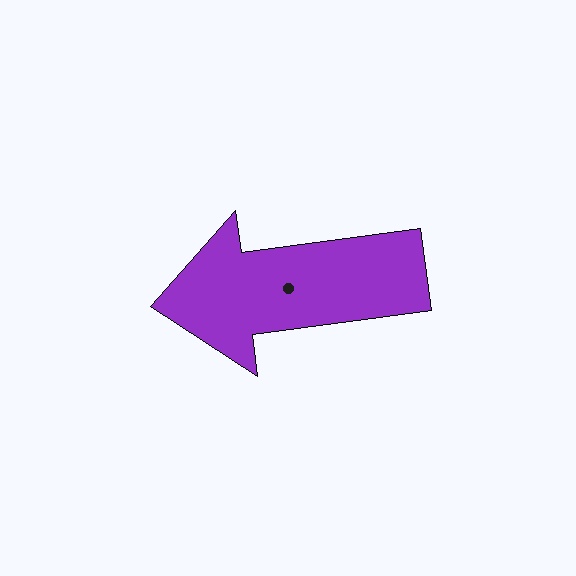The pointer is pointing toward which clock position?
Roughly 9 o'clock.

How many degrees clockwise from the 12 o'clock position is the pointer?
Approximately 262 degrees.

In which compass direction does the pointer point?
West.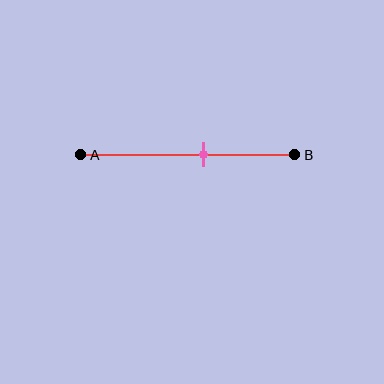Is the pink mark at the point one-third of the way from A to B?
No, the mark is at about 55% from A, not at the 33% one-third point.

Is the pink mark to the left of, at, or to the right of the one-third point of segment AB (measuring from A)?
The pink mark is to the right of the one-third point of segment AB.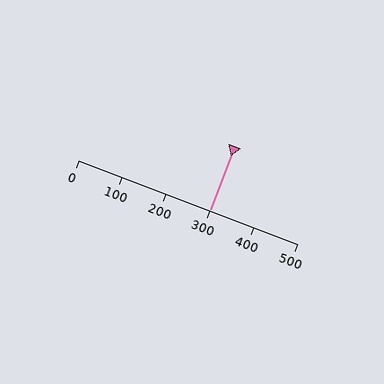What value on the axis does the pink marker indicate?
The marker indicates approximately 300.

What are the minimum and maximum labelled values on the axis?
The axis runs from 0 to 500.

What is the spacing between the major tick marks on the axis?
The major ticks are spaced 100 apart.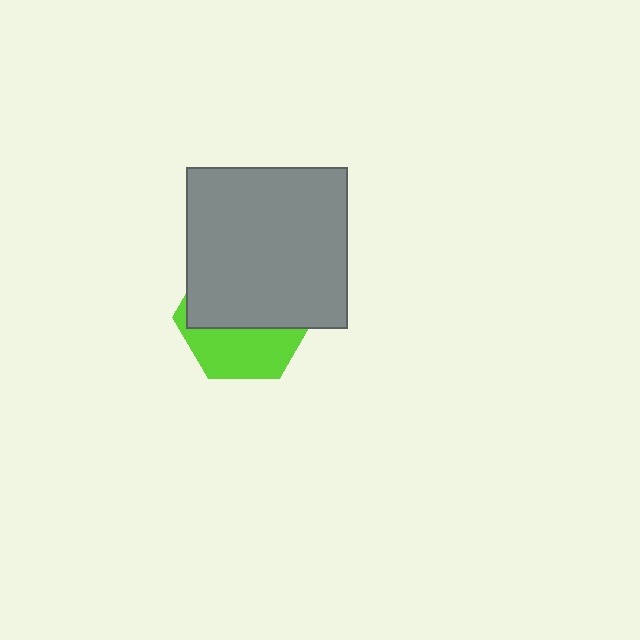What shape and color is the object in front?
The object in front is a gray square.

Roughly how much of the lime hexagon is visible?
A small part of it is visible (roughly 40%).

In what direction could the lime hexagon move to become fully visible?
The lime hexagon could move down. That would shift it out from behind the gray square entirely.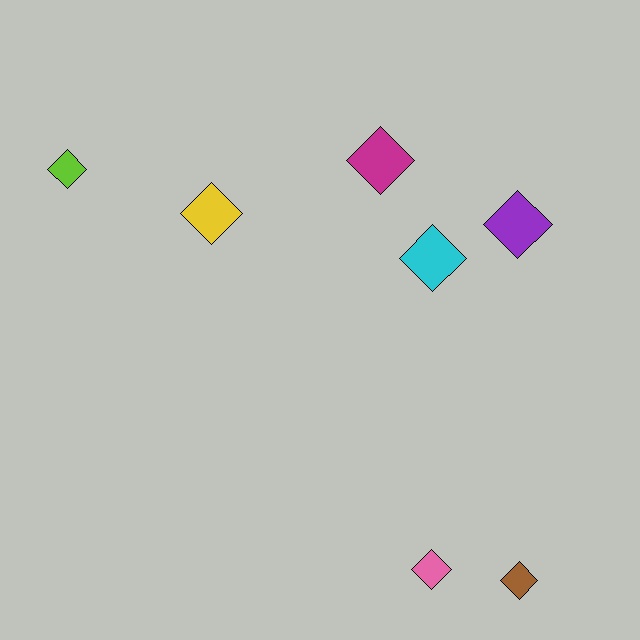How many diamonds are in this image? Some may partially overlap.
There are 7 diamonds.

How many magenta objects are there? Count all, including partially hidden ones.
There is 1 magenta object.